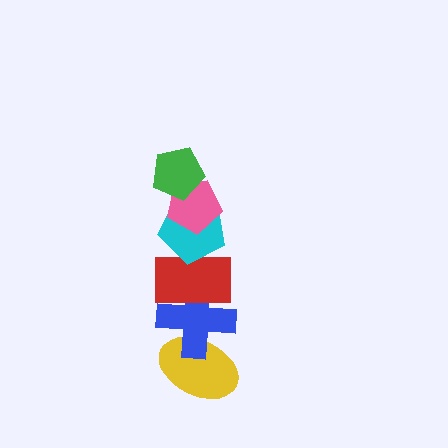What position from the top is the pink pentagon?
The pink pentagon is 2nd from the top.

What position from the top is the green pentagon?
The green pentagon is 1st from the top.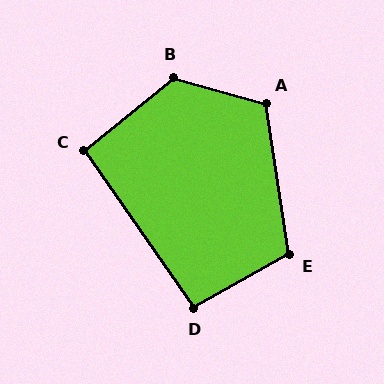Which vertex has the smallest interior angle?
C, at approximately 94 degrees.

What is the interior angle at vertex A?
Approximately 114 degrees (obtuse).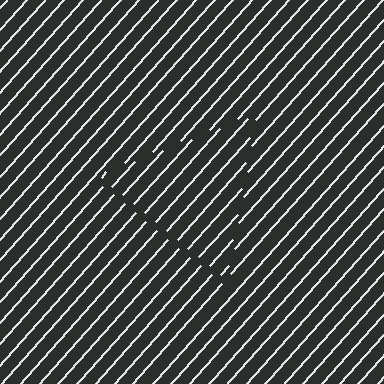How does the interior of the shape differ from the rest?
The interior of the shape contains the same grating, shifted by half a period — the contour is defined by the phase discontinuity where line-ends from the inner and outer gratings abut.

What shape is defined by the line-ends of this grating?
An illusory triangle. The interior of the shape contains the same grating, shifted by half a period — the contour is defined by the phase discontinuity where line-ends from the inner and outer gratings abut.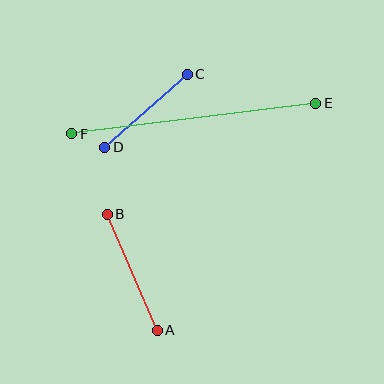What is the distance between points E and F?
The distance is approximately 246 pixels.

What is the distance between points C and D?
The distance is approximately 110 pixels.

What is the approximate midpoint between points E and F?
The midpoint is at approximately (194, 118) pixels.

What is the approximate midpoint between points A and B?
The midpoint is at approximately (132, 272) pixels.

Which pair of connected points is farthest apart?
Points E and F are farthest apart.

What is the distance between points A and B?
The distance is approximately 126 pixels.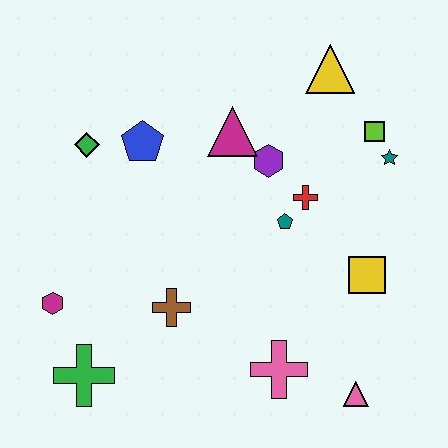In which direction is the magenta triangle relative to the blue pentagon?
The magenta triangle is to the right of the blue pentagon.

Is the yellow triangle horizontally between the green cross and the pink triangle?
Yes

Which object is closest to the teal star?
The lime square is closest to the teal star.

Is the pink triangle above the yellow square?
No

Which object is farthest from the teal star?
The green cross is farthest from the teal star.